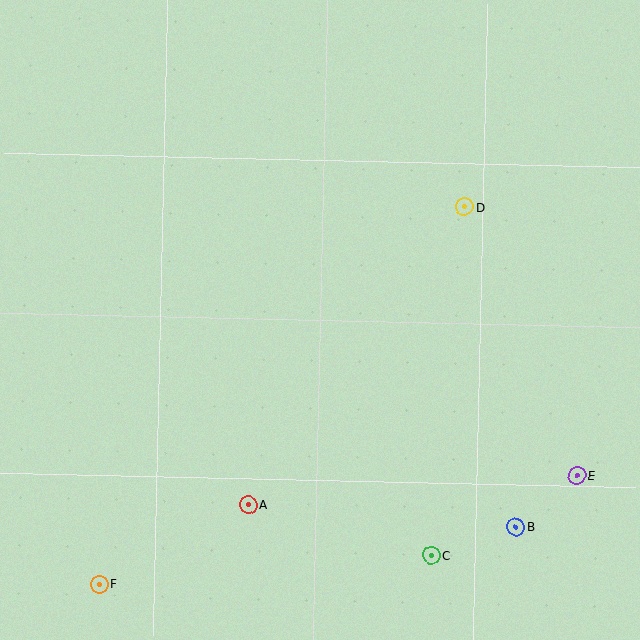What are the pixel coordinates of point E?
Point E is at (577, 476).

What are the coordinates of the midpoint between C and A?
The midpoint between C and A is at (339, 530).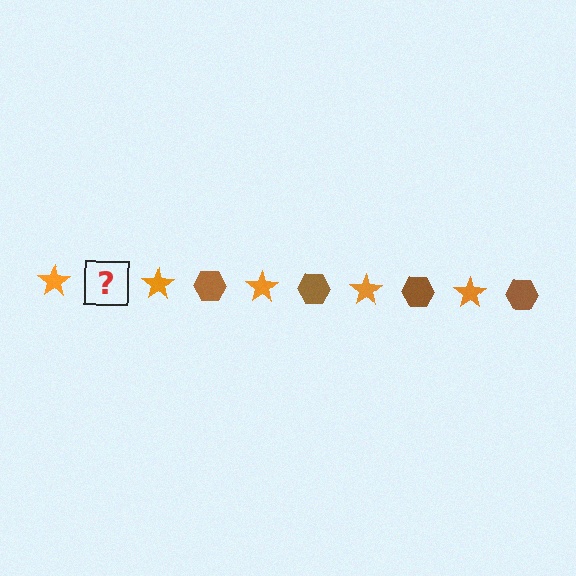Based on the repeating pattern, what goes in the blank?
The blank should be a brown hexagon.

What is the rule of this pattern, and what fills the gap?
The rule is that the pattern alternates between orange star and brown hexagon. The gap should be filled with a brown hexagon.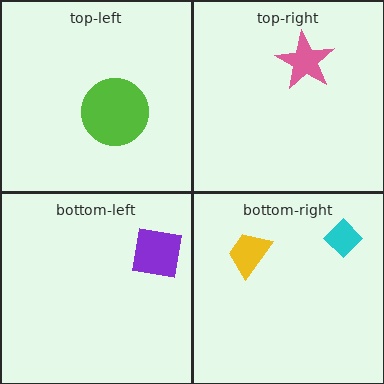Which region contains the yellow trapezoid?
The bottom-right region.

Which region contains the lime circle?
The top-left region.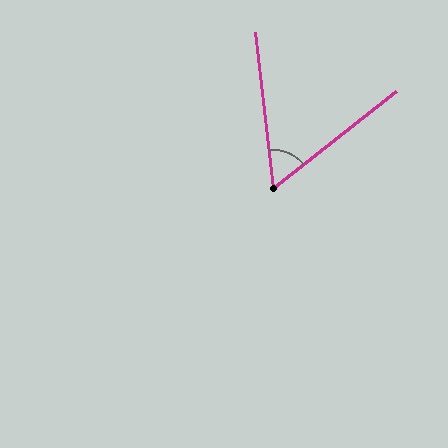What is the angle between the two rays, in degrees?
Approximately 58 degrees.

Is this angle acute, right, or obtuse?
It is acute.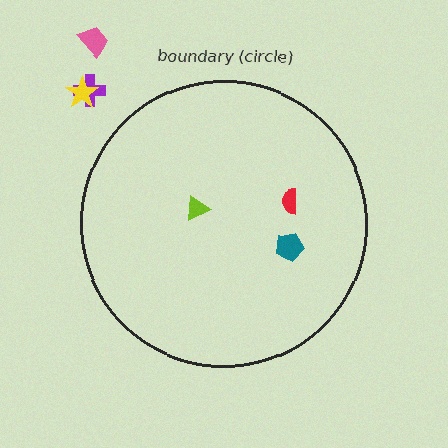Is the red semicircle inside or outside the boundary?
Inside.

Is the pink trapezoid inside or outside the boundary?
Outside.